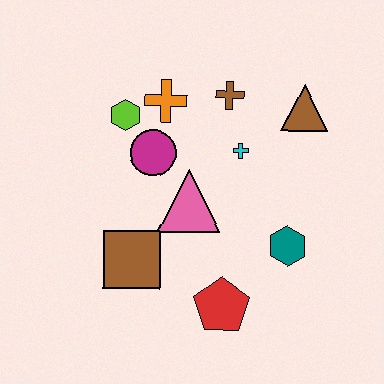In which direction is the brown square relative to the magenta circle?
The brown square is below the magenta circle.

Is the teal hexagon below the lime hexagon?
Yes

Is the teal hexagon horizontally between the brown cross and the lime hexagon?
No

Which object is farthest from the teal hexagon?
The lime hexagon is farthest from the teal hexagon.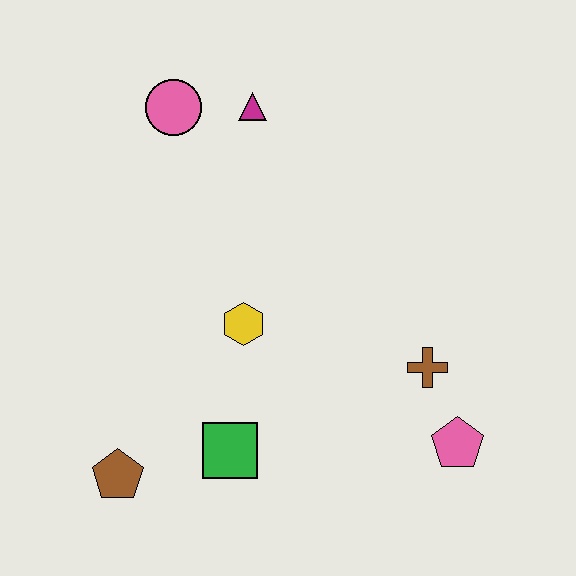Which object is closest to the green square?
The brown pentagon is closest to the green square.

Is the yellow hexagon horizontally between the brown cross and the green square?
Yes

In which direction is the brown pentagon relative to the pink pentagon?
The brown pentagon is to the left of the pink pentagon.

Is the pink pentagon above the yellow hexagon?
No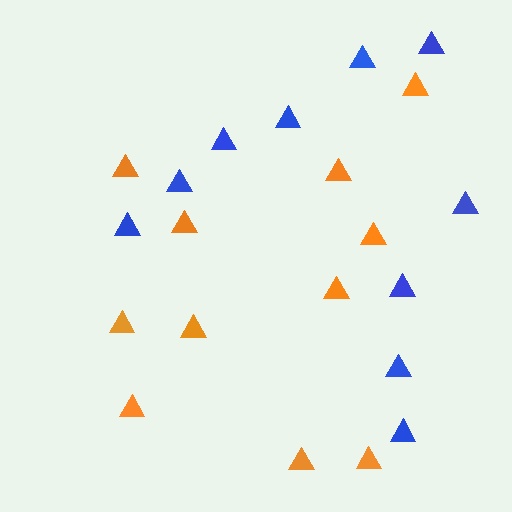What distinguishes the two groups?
There are 2 groups: one group of orange triangles (11) and one group of blue triangles (10).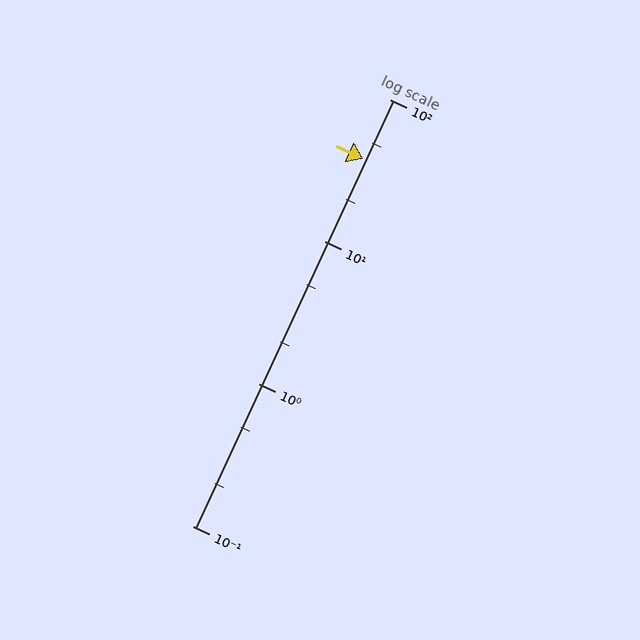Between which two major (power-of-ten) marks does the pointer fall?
The pointer is between 10 and 100.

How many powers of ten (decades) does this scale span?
The scale spans 3 decades, from 0.1 to 100.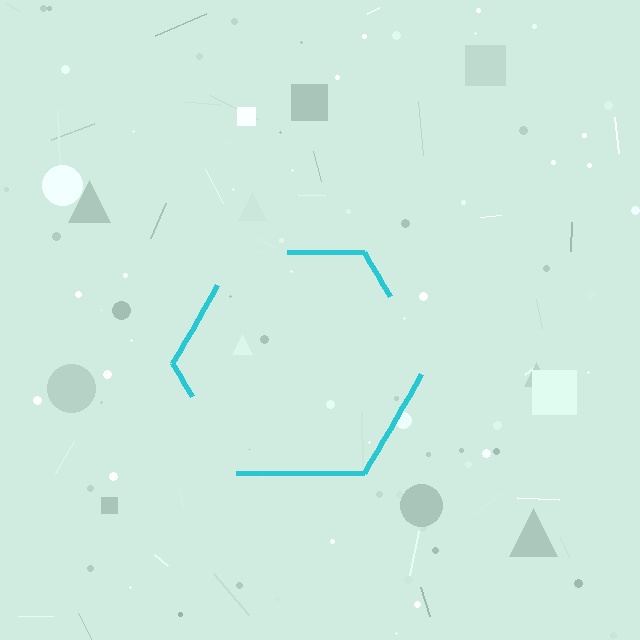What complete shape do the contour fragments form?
The contour fragments form a hexagon.